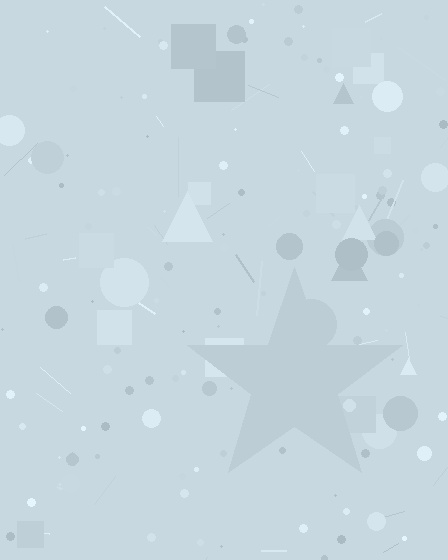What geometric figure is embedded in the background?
A star is embedded in the background.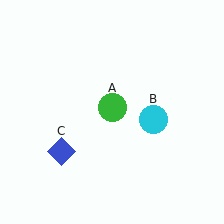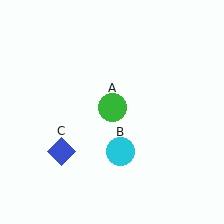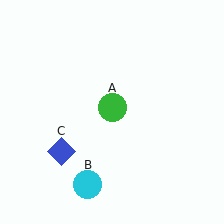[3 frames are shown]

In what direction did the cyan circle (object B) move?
The cyan circle (object B) moved down and to the left.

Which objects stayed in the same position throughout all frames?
Green circle (object A) and blue diamond (object C) remained stationary.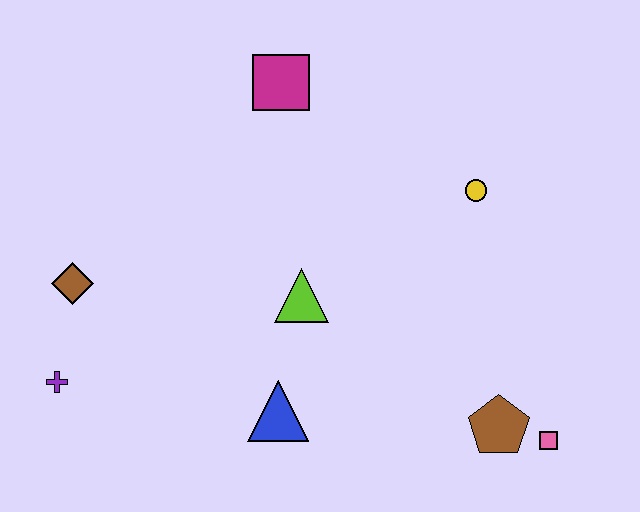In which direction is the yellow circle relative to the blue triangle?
The yellow circle is above the blue triangle.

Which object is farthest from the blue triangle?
The magenta square is farthest from the blue triangle.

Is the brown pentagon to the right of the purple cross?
Yes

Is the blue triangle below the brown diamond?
Yes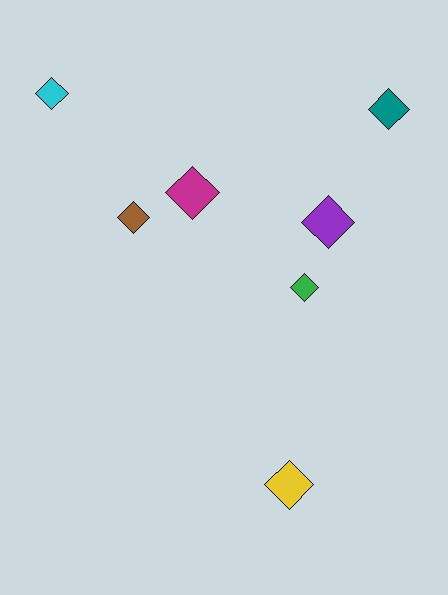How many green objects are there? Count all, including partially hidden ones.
There is 1 green object.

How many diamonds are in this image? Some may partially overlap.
There are 7 diamonds.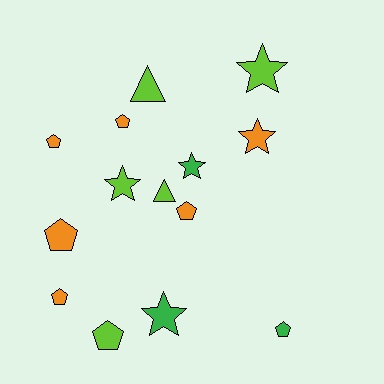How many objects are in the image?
There are 14 objects.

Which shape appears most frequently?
Pentagon, with 7 objects.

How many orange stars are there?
There is 1 orange star.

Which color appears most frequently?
Orange, with 6 objects.